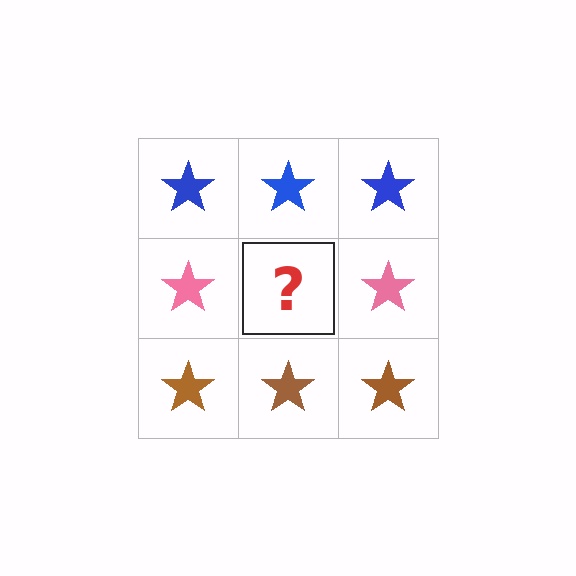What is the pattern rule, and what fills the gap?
The rule is that each row has a consistent color. The gap should be filled with a pink star.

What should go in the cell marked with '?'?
The missing cell should contain a pink star.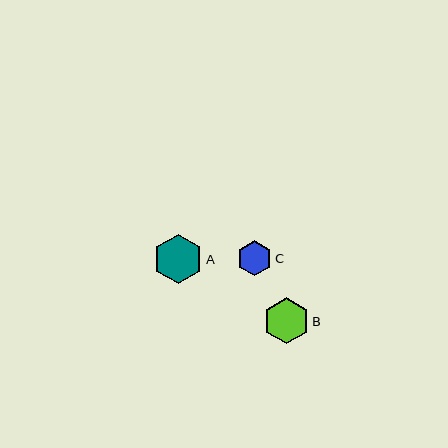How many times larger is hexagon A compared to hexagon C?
Hexagon A is approximately 1.4 times the size of hexagon C.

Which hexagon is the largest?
Hexagon A is the largest with a size of approximately 50 pixels.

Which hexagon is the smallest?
Hexagon C is the smallest with a size of approximately 35 pixels.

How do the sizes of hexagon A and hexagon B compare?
Hexagon A and hexagon B are approximately the same size.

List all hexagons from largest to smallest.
From largest to smallest: A, B, C.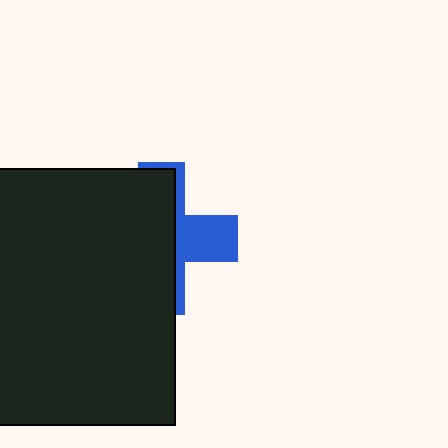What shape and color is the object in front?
The object in front is a black rectangle.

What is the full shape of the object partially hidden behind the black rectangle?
The partially hidden object is a blue cross.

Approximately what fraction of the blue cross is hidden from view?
Roughly 66% of the blue cross is hidden behind the black rectangle.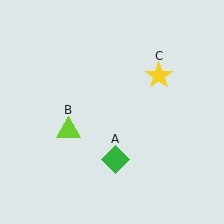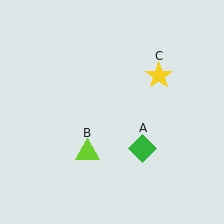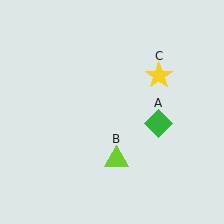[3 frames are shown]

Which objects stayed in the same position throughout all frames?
Yellow star (object C) remained stationary.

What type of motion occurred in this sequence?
The green diamond (object A), lime triangle (object B) rotated counterclockwise around the center of the scene.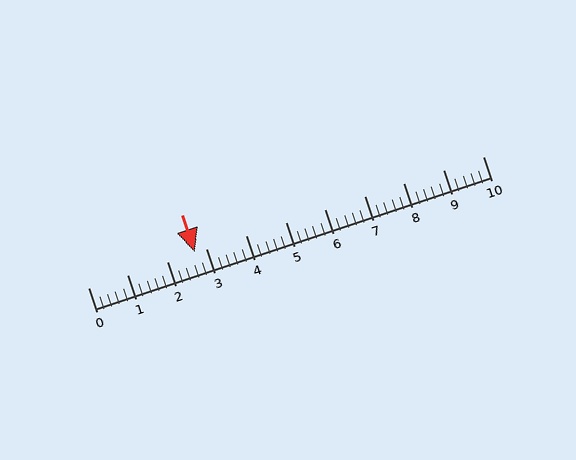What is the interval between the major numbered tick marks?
The major tick marks are spaced 1 units apart.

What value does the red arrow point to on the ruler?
The red arrow points to approximately 2.7.